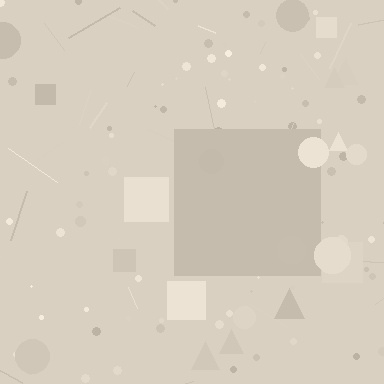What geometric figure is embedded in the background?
A square is embedded in the background.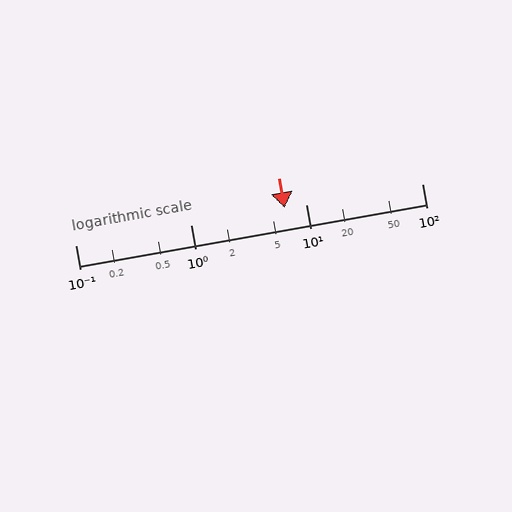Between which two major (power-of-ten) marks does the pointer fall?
The pointer is between 1 and 10.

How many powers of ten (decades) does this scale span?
The scale spans 3 decades, from 0.1 to 100.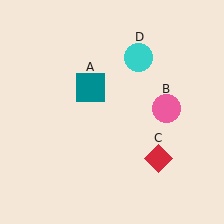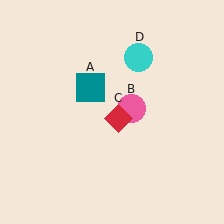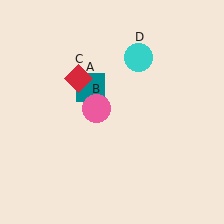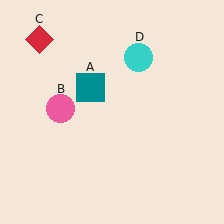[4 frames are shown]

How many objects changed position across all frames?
2 objects changed position: pink circle (object B), red diamond (object C).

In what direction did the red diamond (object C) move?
The red diamond (object C) moved up and to the left.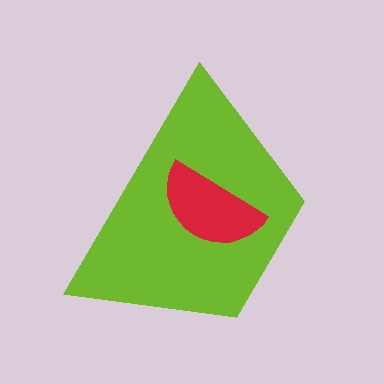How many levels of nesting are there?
2.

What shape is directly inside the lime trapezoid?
The red semicircle.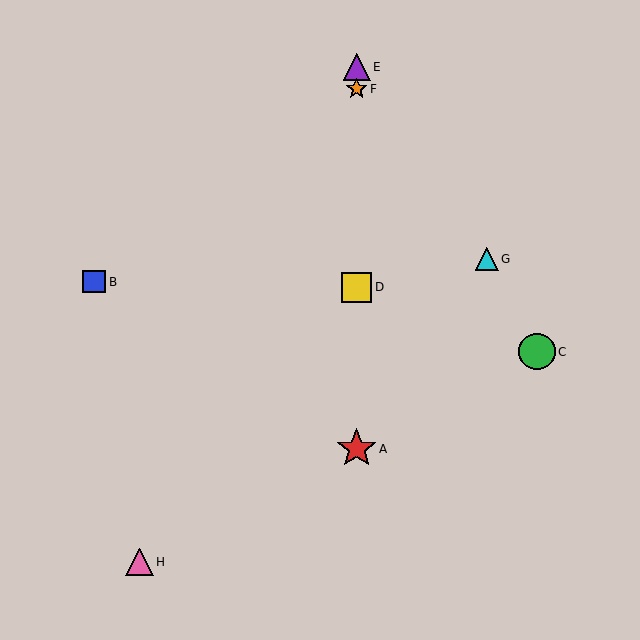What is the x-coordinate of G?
Object G is at x≈487.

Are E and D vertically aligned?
Yes, both are at x≈357.